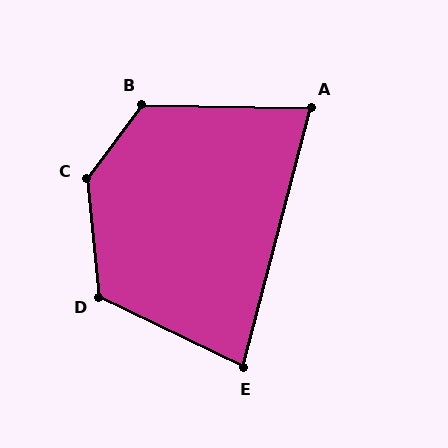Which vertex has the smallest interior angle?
A, at approximately 77 degrees.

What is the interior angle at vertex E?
Approximately 79 degrees (acute).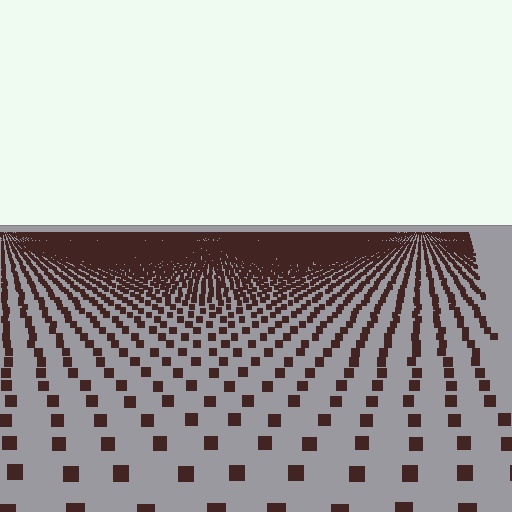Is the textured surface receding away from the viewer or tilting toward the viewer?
The surface is receding away from the viewer. Texture elements get smaller and denser toward the top.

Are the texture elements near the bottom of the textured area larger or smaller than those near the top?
Larger. Near the bottom, elements are closer to the viewer and appear at a bigger on-screen size.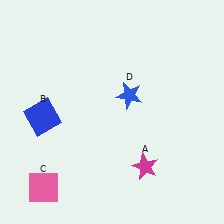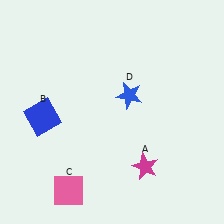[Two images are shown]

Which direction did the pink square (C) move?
The pink square (C) moved right.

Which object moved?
The pink square (C) moved right.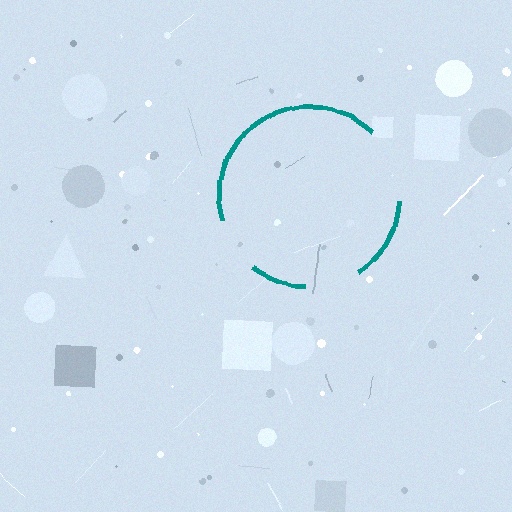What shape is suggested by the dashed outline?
The dashed outline suggests a circle.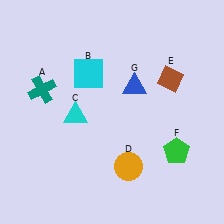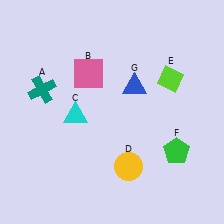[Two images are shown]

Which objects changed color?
B changed from cyan to pink. D changed from orange to yellow. E changed from brown to lime.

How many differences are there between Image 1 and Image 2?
There are 3 differences between the two images.